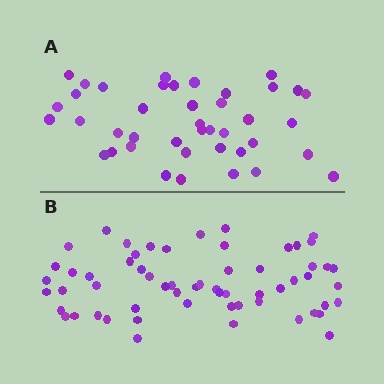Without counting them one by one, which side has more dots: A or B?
Region B (the bottom region) has more dots.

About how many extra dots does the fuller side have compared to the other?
Region B has approximately 20 more dots than region A.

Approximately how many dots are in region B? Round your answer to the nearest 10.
About 60 dots.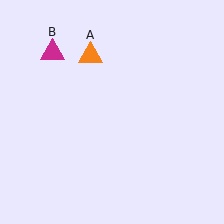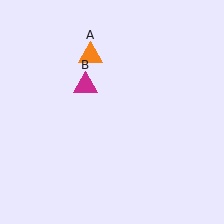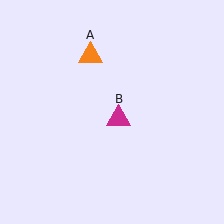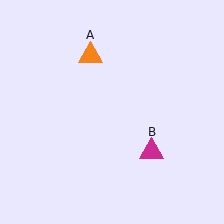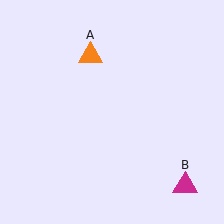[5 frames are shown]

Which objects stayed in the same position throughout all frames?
Orange triangle (object A) remained stationary.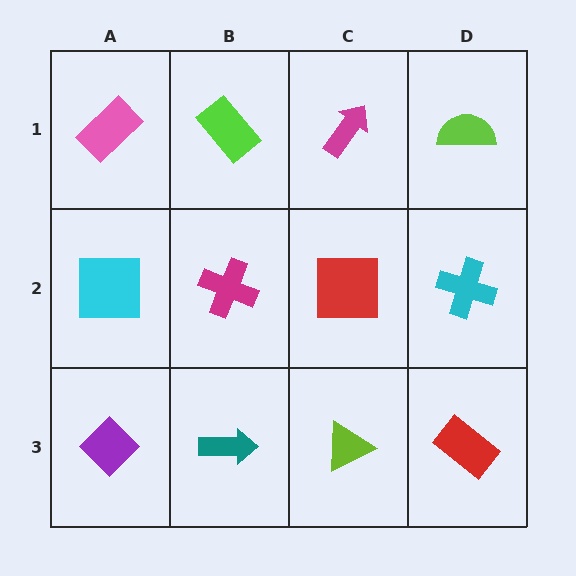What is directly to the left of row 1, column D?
A magenta arrow.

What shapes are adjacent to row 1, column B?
A magenta cross (row 2, column B), a pink rectangle (row 1, column A), a magenta arrow (row 1, column C).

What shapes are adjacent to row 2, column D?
A lime semicircle (row 1, column D), a red rectangle (row 3, column D), a red square (row 2, column C).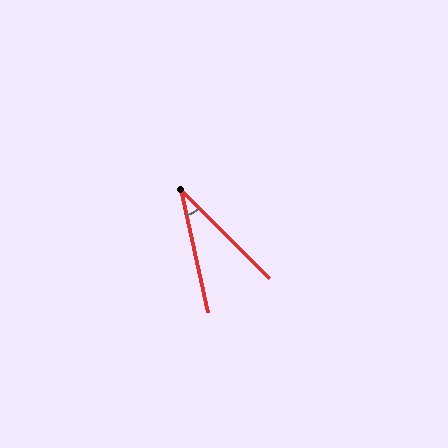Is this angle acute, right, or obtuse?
It is acute.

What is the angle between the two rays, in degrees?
Approximately 33 degrees.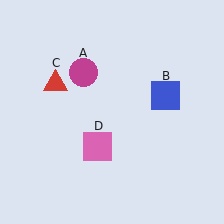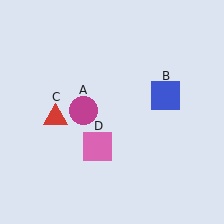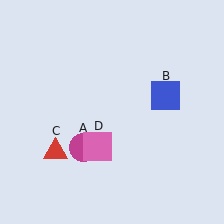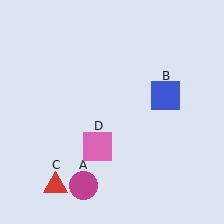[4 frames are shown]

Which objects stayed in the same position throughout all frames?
Blue square (object B) and pink square (object D) remained stationary.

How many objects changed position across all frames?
2 objects changed position: magenta circle (object A), red triangle (object C).